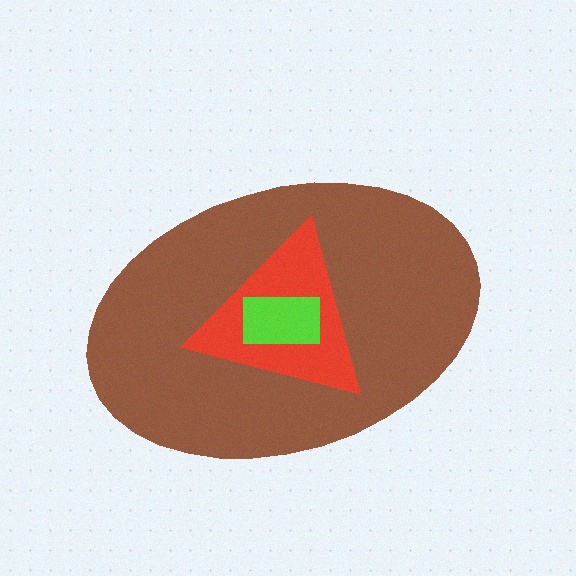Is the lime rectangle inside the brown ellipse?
Yes.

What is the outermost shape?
The brown ellipse.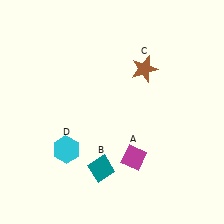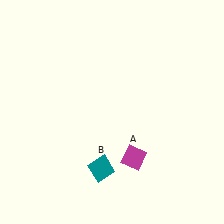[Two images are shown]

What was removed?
The cyan hexagon (D), the brown star (C) were removed in Image 2.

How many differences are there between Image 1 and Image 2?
There are 2 differences between the two images.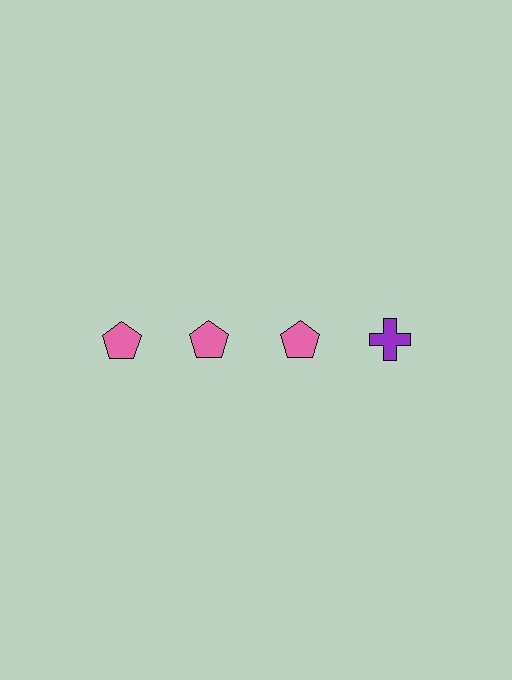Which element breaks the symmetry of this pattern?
The purple cross in the top row, second from right column breaks the symmetry. All other shapes are pink pentagons.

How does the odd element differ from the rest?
It differs in both color (purple instead of pink) and shape (cross instead of pentagon).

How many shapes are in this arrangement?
There are 4 shapes arranged in a grid pattern.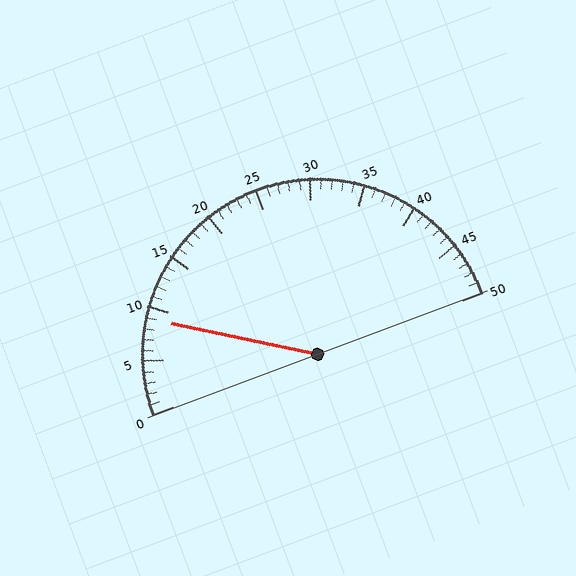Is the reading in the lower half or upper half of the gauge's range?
The reading is in the lower half of the range (0 to 50).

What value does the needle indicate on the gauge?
The needle indicates approximately 9.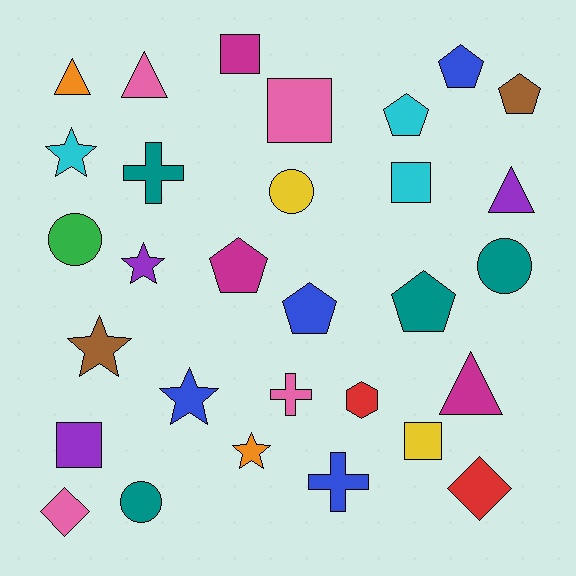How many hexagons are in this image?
There is 1 hexagon.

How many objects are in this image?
There are 30 objects.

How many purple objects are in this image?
There are 3 purple objects.